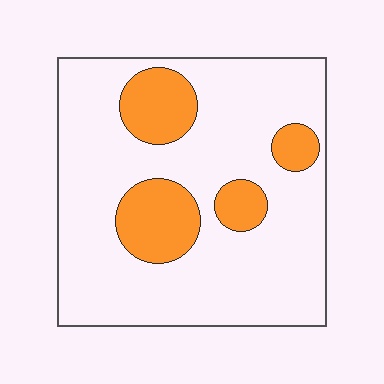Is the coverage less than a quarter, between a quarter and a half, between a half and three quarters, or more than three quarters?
Less than a quarter.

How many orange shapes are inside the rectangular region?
4.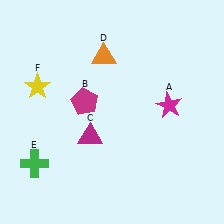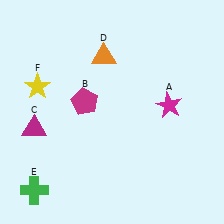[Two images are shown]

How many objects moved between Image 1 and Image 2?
2 objects moved between the two images.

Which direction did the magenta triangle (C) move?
The magenta triangle (C) moved left.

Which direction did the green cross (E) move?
The green cross (E) moved down.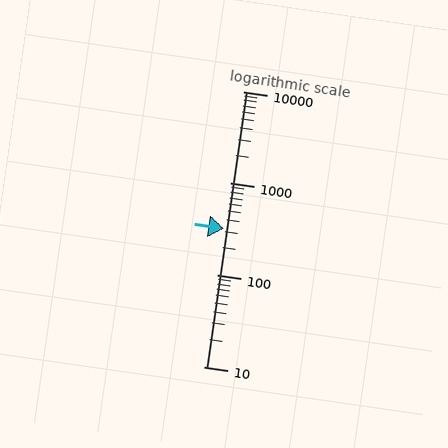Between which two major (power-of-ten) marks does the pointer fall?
The pointer is between 100 and 1000.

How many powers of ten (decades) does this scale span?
The scale spans 3 decades, from 10 to 10000.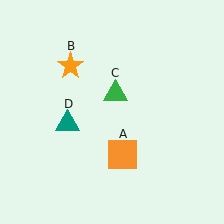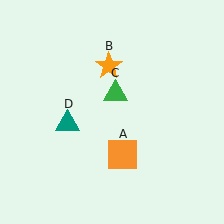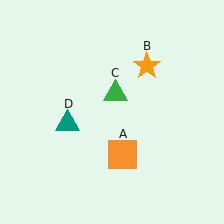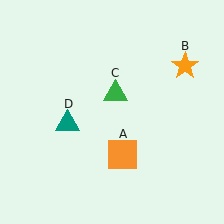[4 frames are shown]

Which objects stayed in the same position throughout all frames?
Orange square (object A) and green triangle (object C) and teal triangle (object D) remained stationary.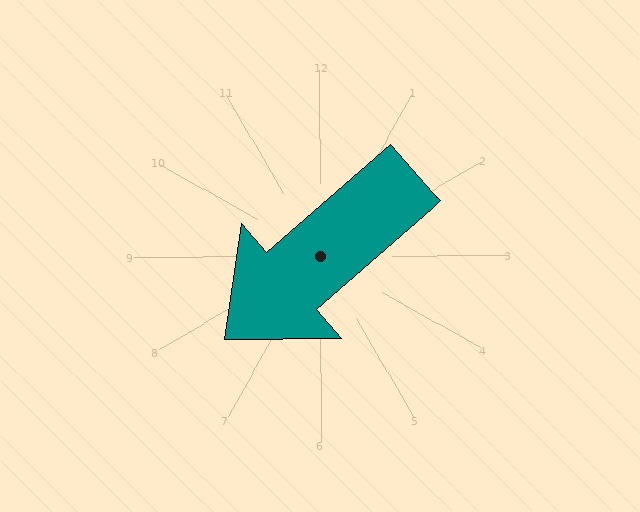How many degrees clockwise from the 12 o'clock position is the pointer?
Approximately 229 degrees.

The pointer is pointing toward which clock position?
Roughly 8 o'clock.